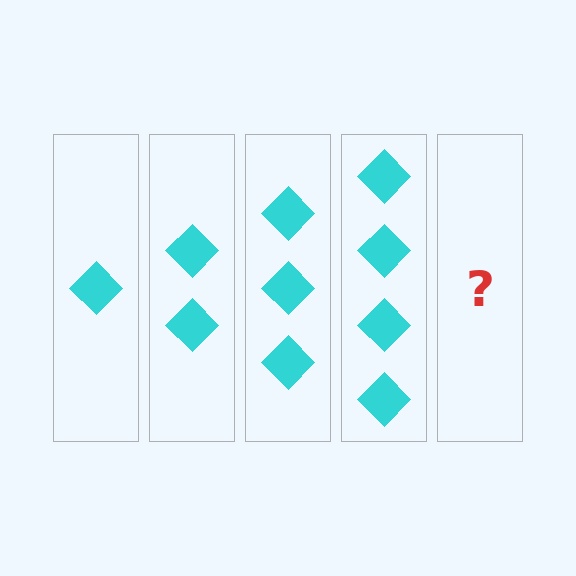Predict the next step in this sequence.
The next step is 5 diamonds.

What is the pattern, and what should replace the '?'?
The pattern is that each step adds one more diamond. The '?' should be 5 diamonds.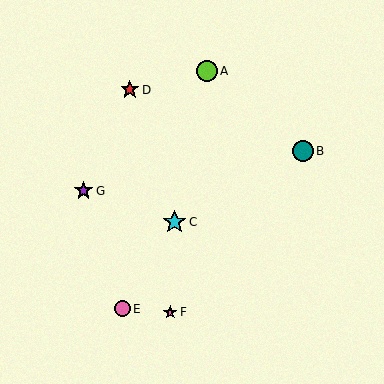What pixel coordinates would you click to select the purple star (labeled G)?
Click at (83, 191) to select the purple star G.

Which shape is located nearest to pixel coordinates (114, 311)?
The pink circle (labeled E) at (122, 309) is nearest to that location.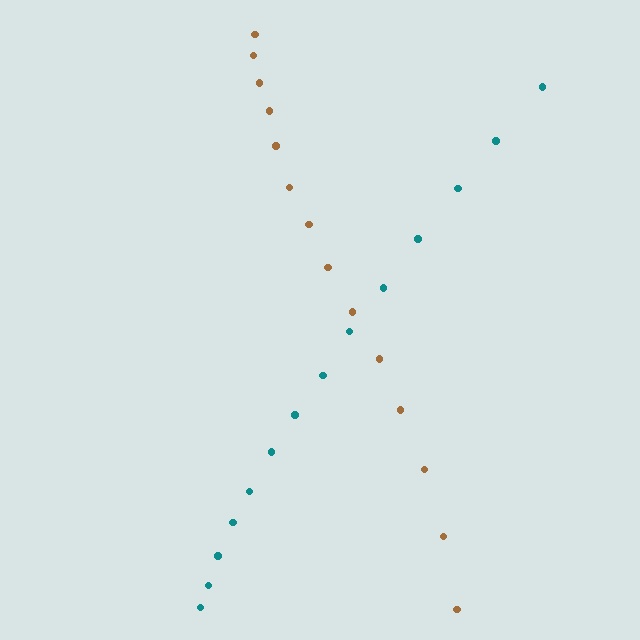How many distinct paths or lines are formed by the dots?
There are 2 distinct paths.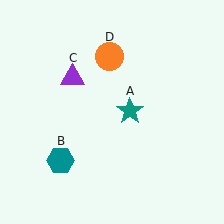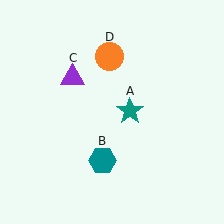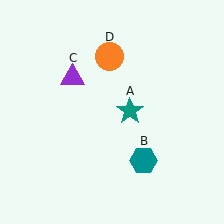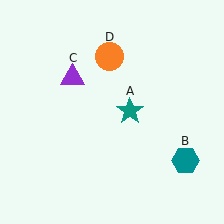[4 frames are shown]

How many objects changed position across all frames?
1 object changed position: teal hexagon (object B).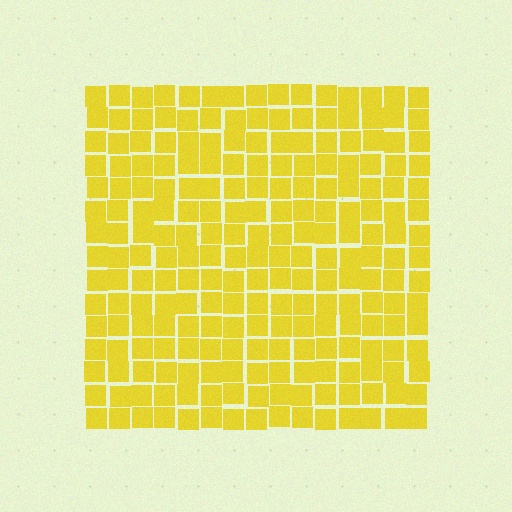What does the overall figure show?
The overall figure shows a square.